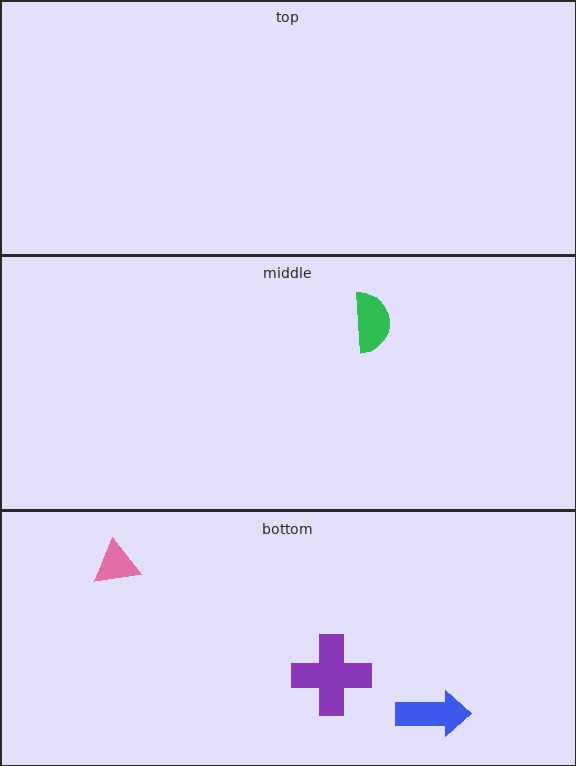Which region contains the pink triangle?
The bottom region.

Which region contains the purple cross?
The bottom region.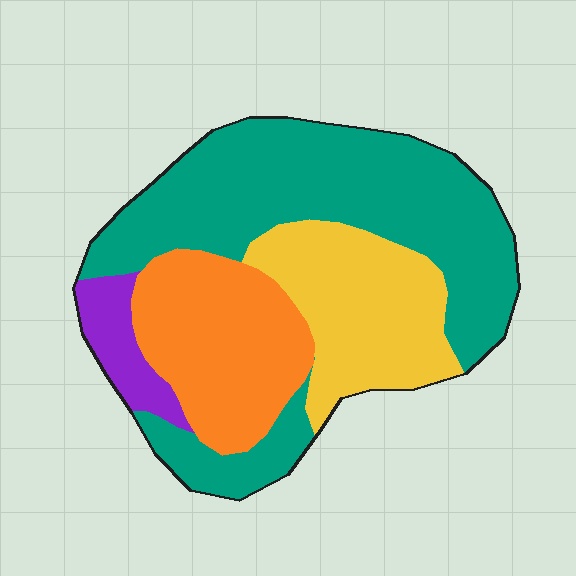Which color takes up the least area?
Purple, at roughly 5%.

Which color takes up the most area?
Teal, at roughly 50%.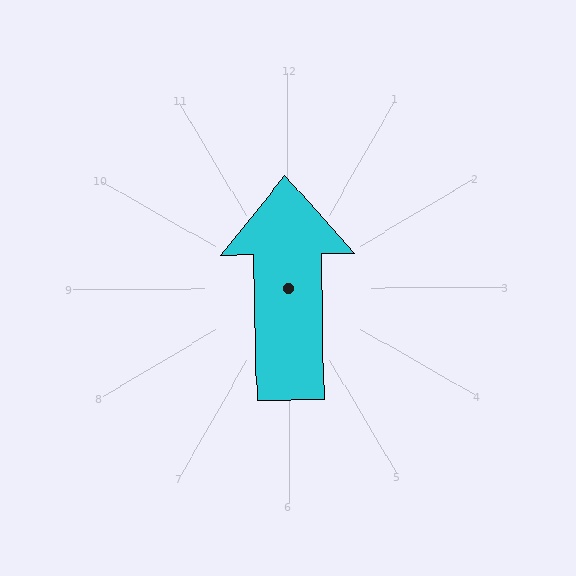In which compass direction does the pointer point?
North.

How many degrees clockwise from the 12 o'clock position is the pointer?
Approximately 359 degrees.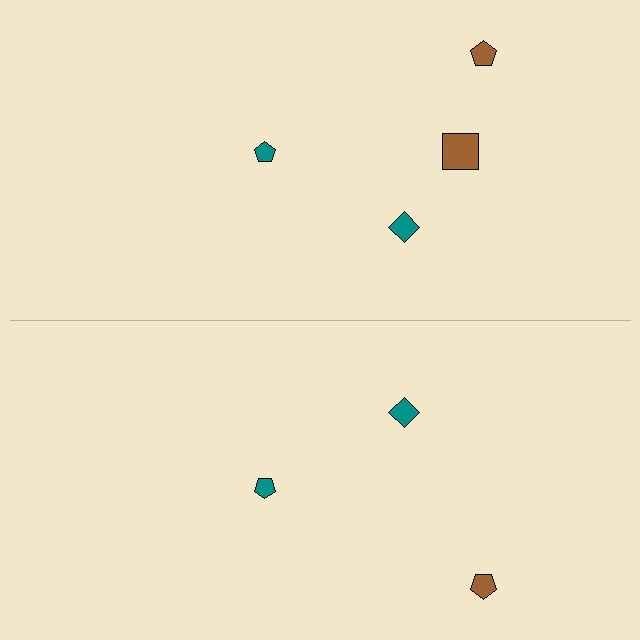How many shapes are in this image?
There are 7 shapes in this image.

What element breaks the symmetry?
A brown square is missing from the bottom side.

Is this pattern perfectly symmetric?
No, the pattern is not perfectly symmetric. A brown square is missing from the bottom side.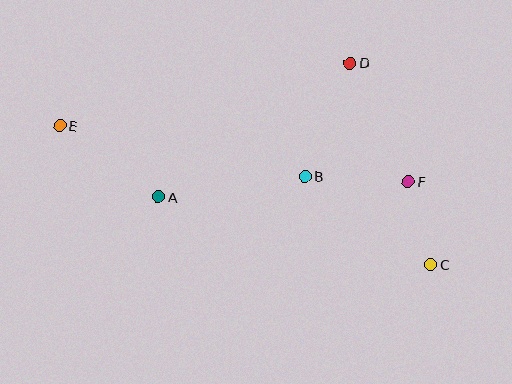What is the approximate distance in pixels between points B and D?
The distance between B and D is approximately 122 pixels.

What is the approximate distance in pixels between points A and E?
The distance between A and E is approximately 121 pixels.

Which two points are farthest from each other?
Points C and E are farthest from each other.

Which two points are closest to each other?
Points C and F are closest to each other.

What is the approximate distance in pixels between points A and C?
The distance between A and C is approximately 281 pixels.